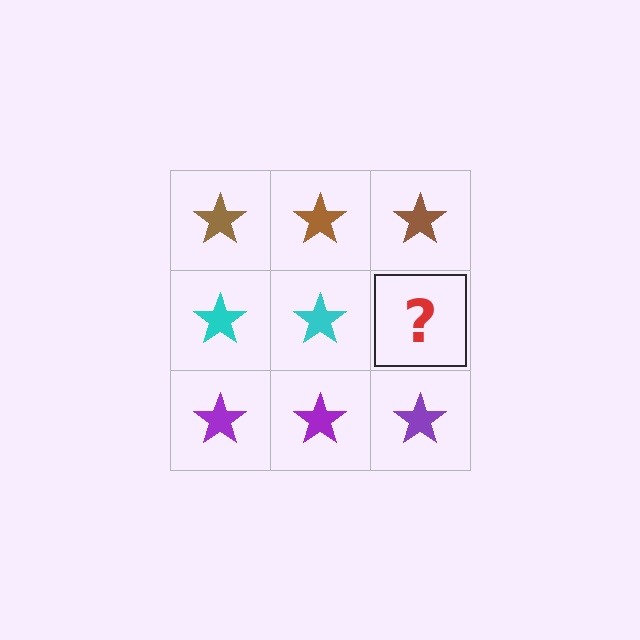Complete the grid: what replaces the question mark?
The question mark should be replaced with a cyan star.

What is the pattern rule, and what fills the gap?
The rule is that each row has a consistent color. The gap should be filled with a cyan star.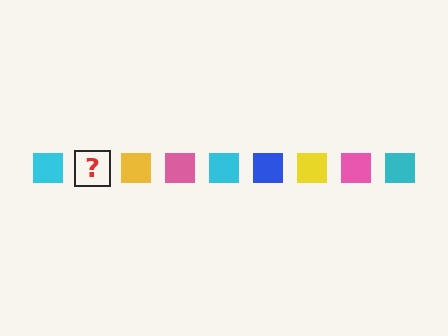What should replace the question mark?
The question mark should be replaced with a blue square.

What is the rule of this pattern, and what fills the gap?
The rule is that the pattern cycles through cyan, blue, yellow, pink squares. The gap should be filled with a blue square.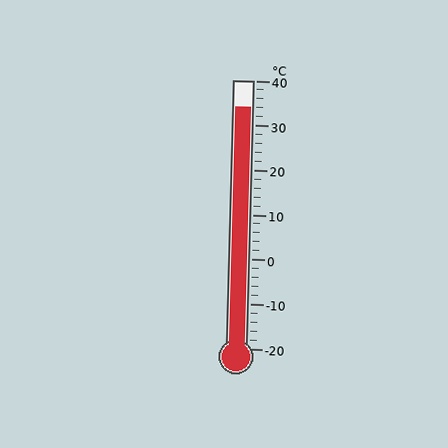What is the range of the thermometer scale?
The thermometer scale ranges from -20°C to 40°C.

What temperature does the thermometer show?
The thermometer shows approximately 34°C.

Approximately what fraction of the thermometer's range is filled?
The thermometer is filled to approximately 90% of its range.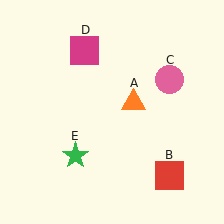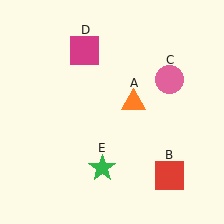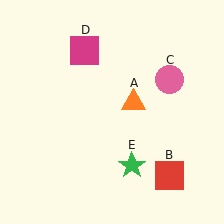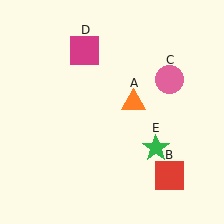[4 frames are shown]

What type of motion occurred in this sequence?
The green star (object E) rotated counterclockwise around the center of the scene.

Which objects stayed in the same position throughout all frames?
Orange triangle (object A) and red square (object B) and pink circle (object C) and magenta square (object D) remained stationary.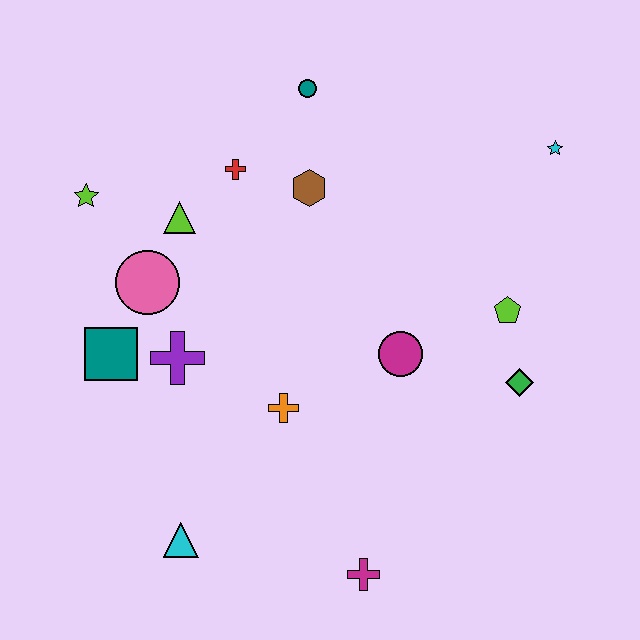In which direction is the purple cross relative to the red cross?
The purple cross is below the red cross.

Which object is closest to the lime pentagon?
The green diamond is closest to the lime pentagon.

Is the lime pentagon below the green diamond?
No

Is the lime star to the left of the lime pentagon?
Yes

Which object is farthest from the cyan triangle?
The cyan star is farthest from the cyan triangle.